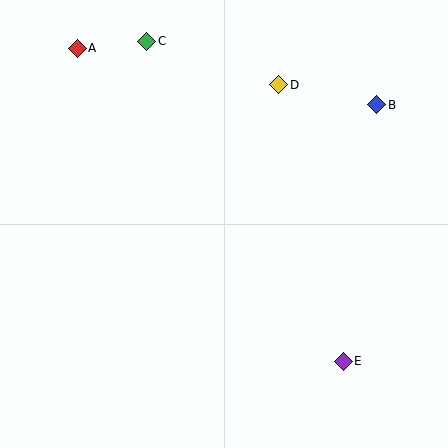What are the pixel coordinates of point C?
Point C is at (147, 41).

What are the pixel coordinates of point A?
Point A is at (77, 48).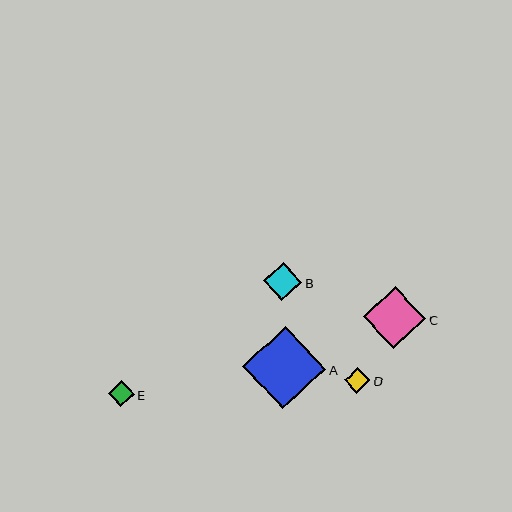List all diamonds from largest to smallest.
From largest to smallest: A, C, B, E, D.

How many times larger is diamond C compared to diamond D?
Diamond C is approximately 2.5 times the size of diamond D.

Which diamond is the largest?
Diamond A is the largest with a size of approximately 83 pixels.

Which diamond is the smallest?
Diamond D is the smallest with a size of approximately 25 pixels.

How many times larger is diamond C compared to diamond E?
Diamond C is approximately 2.4 times the size of diamond E.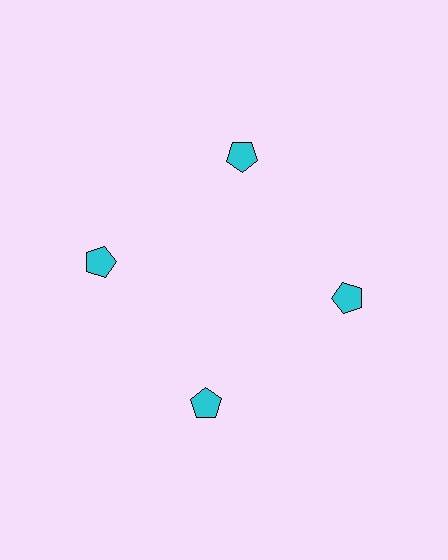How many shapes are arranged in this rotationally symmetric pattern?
There are 4 shapes, arranged in 4 groups of 1.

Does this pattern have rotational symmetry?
Yes, this pattern has 4-fold rotational symmetry. It looks the same after rotating 90 degrees around the center.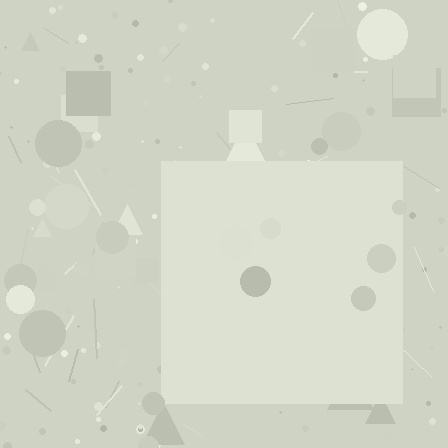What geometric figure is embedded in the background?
A square is embedded in the background.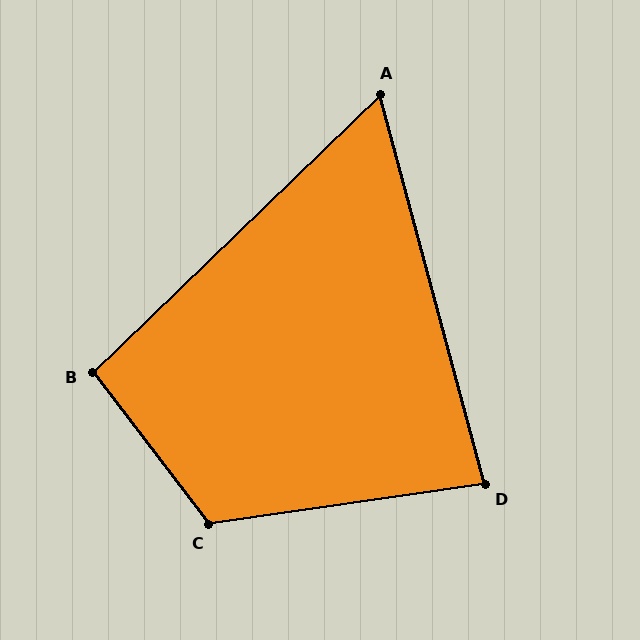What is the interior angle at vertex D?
Approximately 83 degrees (acute).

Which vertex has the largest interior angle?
C, at approximately 119 degrees.